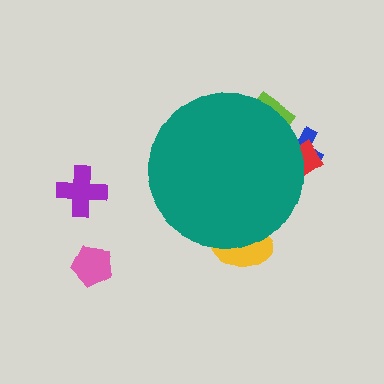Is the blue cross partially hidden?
Yes, the blue cross is partially hidden behind the teal circle.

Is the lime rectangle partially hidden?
Yes, the lime rectangle is partially hidden behind the teal circle.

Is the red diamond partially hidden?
Yes, the red diamond is partially hidden behind the teal circle.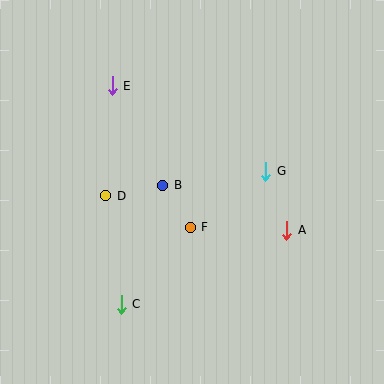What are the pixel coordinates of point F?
Point F is at (190, 227).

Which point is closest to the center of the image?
Point B at (163, 185) is closest to the center.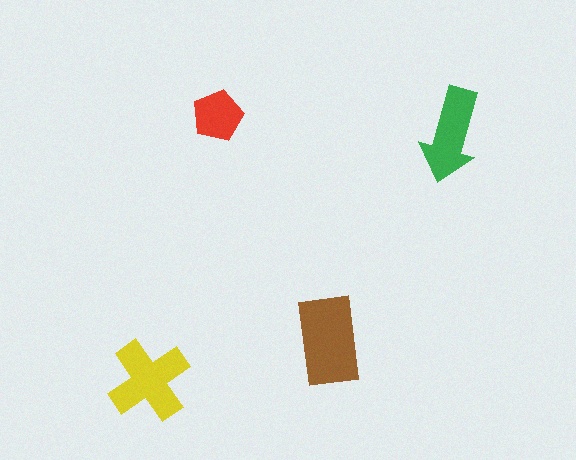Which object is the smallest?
The red pentagon.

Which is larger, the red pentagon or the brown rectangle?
The brown rectangle.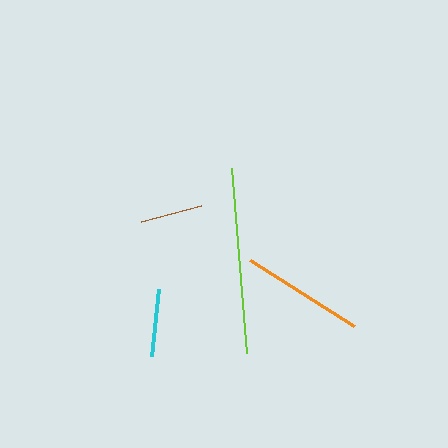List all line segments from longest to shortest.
From longest to shortest: lime, orange, cyan, brown.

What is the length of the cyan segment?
The cyan segment is approximately 67 pixels long.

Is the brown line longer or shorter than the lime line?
The lime line is longer than the brown line.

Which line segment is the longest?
The lime line is the longest at approximately 186 pixels.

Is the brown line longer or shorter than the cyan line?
The cyan line is longer than the brown line.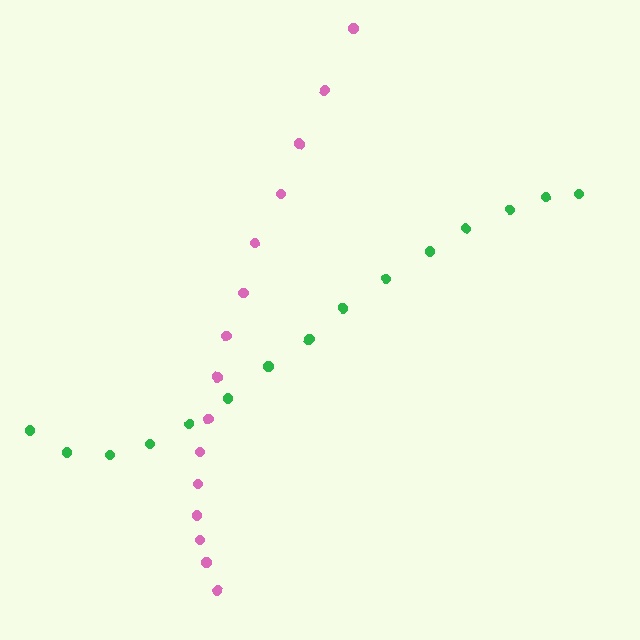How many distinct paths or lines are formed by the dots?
There are 2 distinct paths.